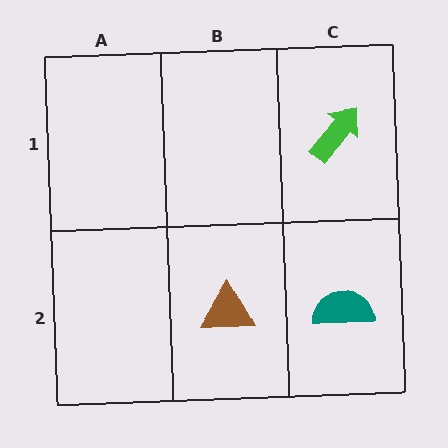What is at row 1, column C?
A green arrow.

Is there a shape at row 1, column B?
No, that cell is empty.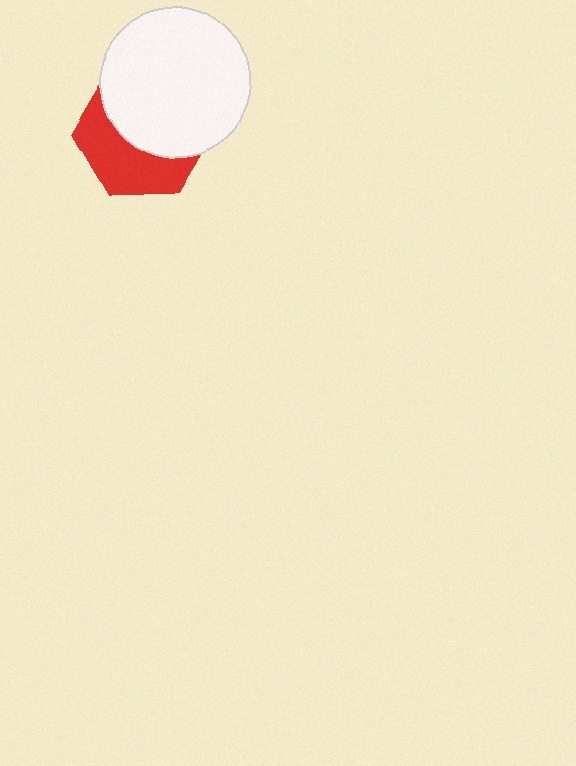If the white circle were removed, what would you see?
You would see the complete red hexagon.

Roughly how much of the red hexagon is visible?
A small part of it is visible (roughly 44%).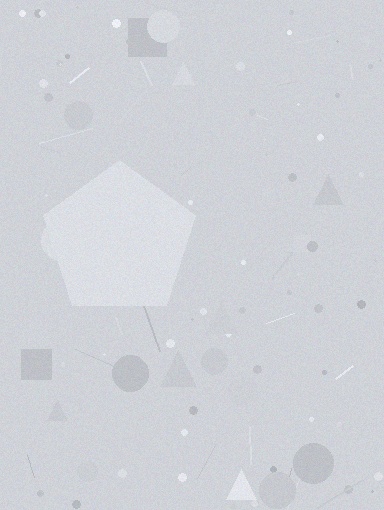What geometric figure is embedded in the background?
A pentagon is embedded in the background.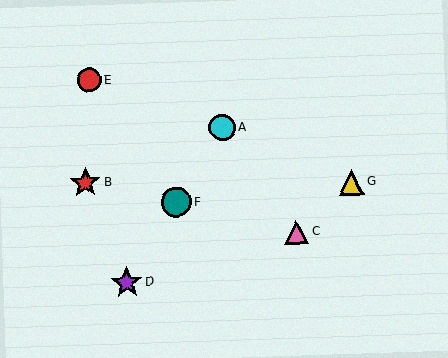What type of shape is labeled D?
Shape D is a purple star.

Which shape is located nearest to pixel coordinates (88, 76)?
The red circle (labeled E) at (89, 80) is nearest to that location.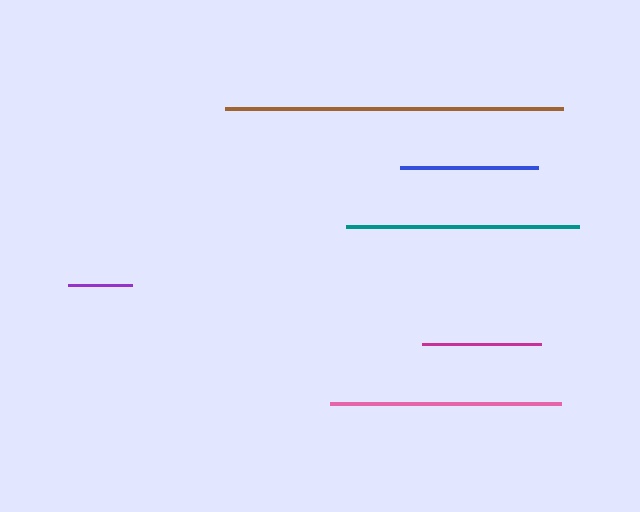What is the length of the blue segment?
The blue segment is approximately 138 pixels long.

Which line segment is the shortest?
The purple line is the shortest at approximately 64 pixels.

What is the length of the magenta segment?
The magenta segment is approximately 119 pixels long.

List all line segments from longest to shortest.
From longest to shortest: brown, teal, pink, blue, magenta, purple.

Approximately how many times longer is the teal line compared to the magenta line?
The teal line is approximately 2.0 times the length of the magenta line.